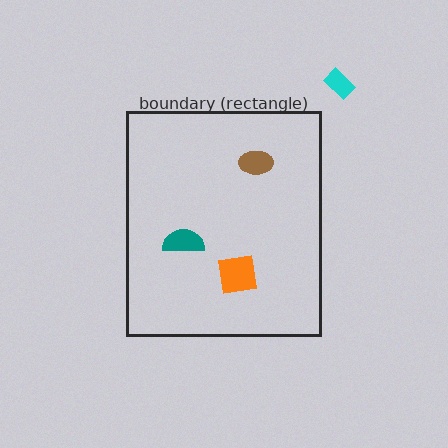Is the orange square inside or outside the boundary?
Inside.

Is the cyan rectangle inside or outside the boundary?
Outside.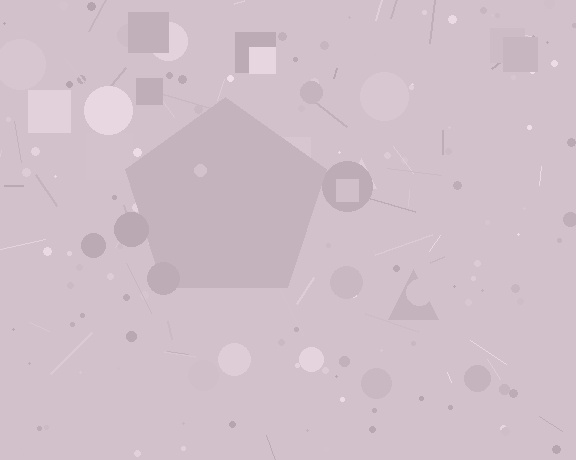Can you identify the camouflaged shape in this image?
The camouflaged shape is a pentagon.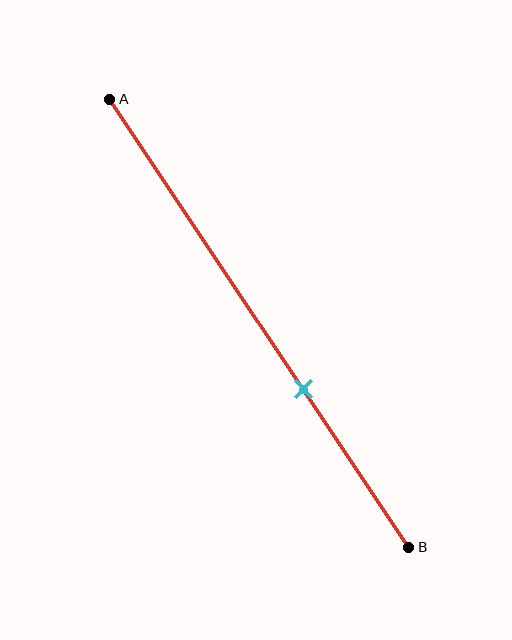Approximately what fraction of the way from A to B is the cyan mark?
The cyan mark is approximately 65% of the way from A to B.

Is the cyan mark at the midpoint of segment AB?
No, the mark is at about 65% from A, not at the 50% midpoint.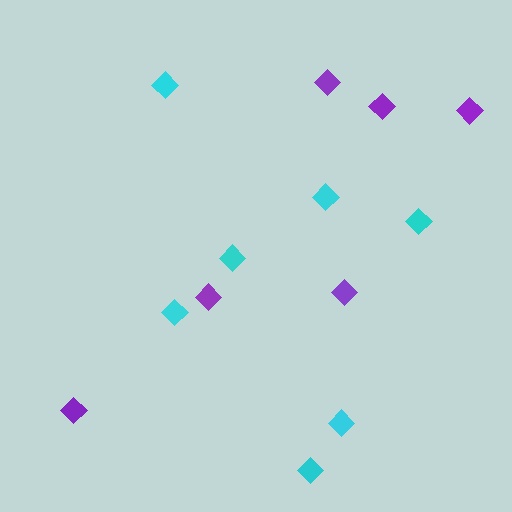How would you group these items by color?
There are 2 groups: one group of purple diamonds (6) and one group of cyan diamonds (7).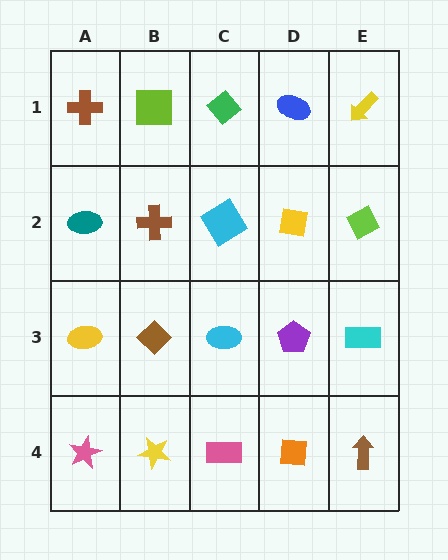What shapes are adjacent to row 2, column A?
A brown cross (row 1, column A), a yellow ellipse (row 3, column A), a brown cross (row 2, column B).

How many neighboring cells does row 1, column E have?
2.